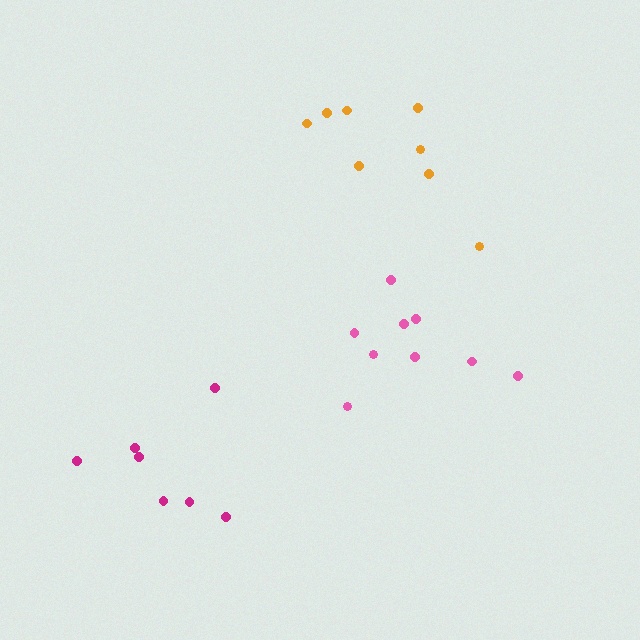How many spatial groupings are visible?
There are 3 spatial groupings.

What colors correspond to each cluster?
The clusters are colored: magenta, pink, orange.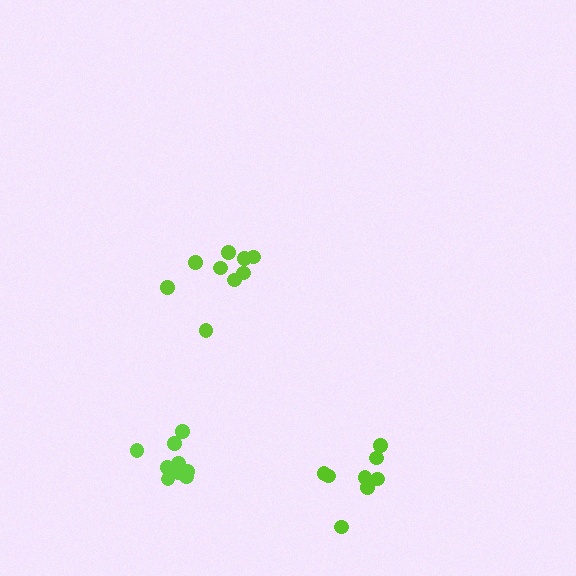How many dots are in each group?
Group 1: 8 dots, Group 2: 9 dots, Group 3: 9 dots (26 total).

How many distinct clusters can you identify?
There are 3 distinct clusters.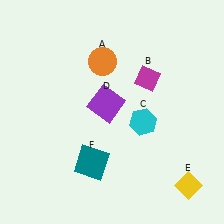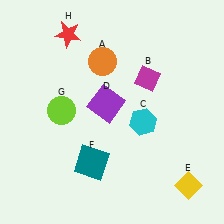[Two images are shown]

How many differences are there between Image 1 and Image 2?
There are 2 differences between the two images.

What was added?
A lime circle (G), a red star (H) were added in Image 2.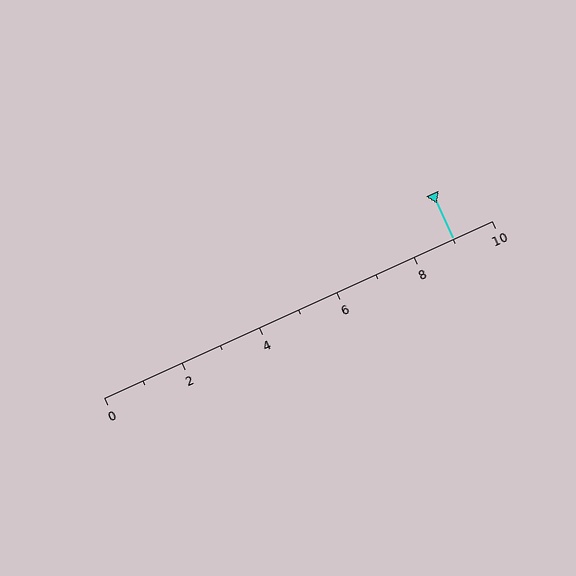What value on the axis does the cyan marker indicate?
The marker indicates approximately 9.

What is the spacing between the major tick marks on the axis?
The major ticks are spaced 2 apart.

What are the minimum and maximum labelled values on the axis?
The axis runs from 0 to 10.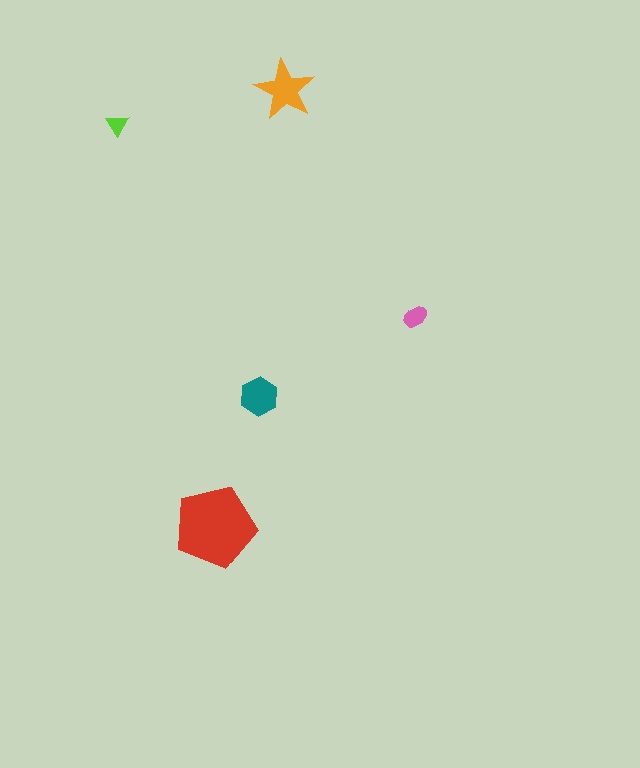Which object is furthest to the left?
The lime triangle is leftmost.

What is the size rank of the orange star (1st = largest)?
2nd.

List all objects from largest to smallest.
The red pentagon, the orange star, the teal hexagon, the pink ellipse, the lime triangle.